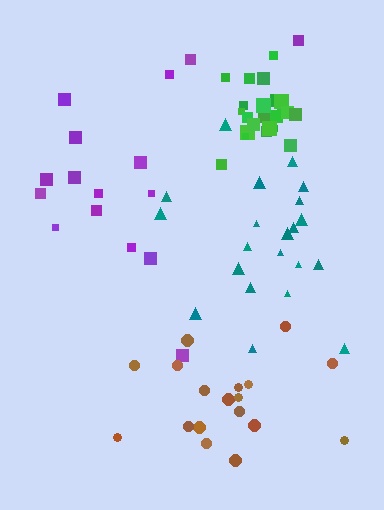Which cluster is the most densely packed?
Green.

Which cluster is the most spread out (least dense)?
Purple.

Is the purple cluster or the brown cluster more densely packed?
Brown.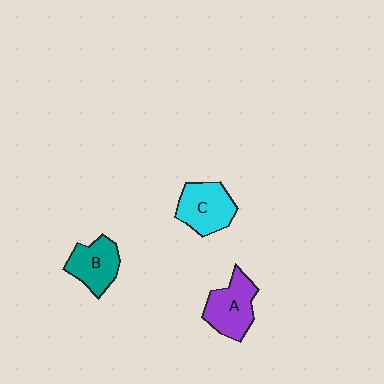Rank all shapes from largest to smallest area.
From largest to smallest: A (purple), C (cyan), B (teal).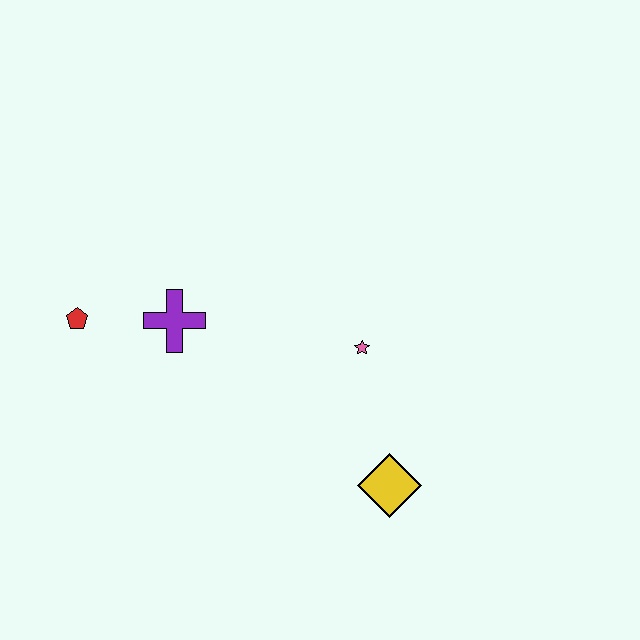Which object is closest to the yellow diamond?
The pink star is closest to the yellow diamond.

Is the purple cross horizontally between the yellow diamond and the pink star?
No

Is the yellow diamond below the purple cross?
Yes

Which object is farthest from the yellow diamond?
The red pentagon is farthest from the yellow diamond.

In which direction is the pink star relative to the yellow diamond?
The pink star is above the yellow diamond.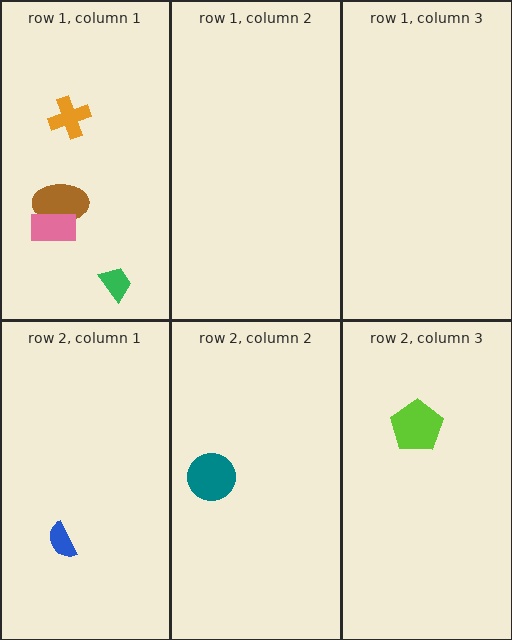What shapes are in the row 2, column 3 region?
The lime pentagon.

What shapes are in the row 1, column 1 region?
The brown ellipse, the green trapezoid, the orange cross, the pink rectangle.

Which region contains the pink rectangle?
The row 1, column 1 region.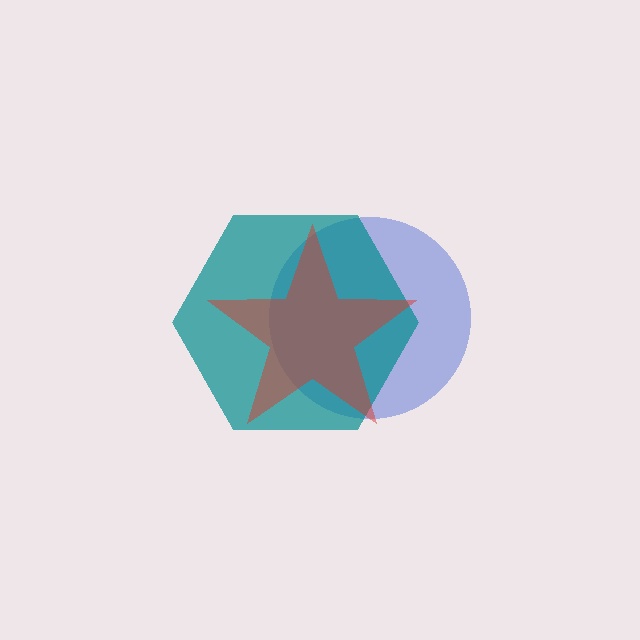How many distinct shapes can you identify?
There are 3 distinct shapes: a blue circle, a teal hexagon, a red star.